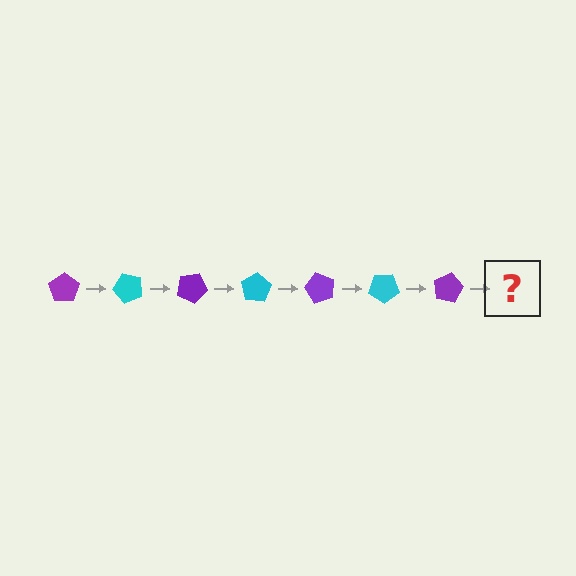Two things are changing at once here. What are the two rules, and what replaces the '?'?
The two rules are that it rotates 50 degrees each step and the color cycles through purple and cyan. The '?' should be a cyan pentagon, rotated 350 degrees from the start.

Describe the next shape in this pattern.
It should be a cyan pentagon, rotated 350 degrees from the start.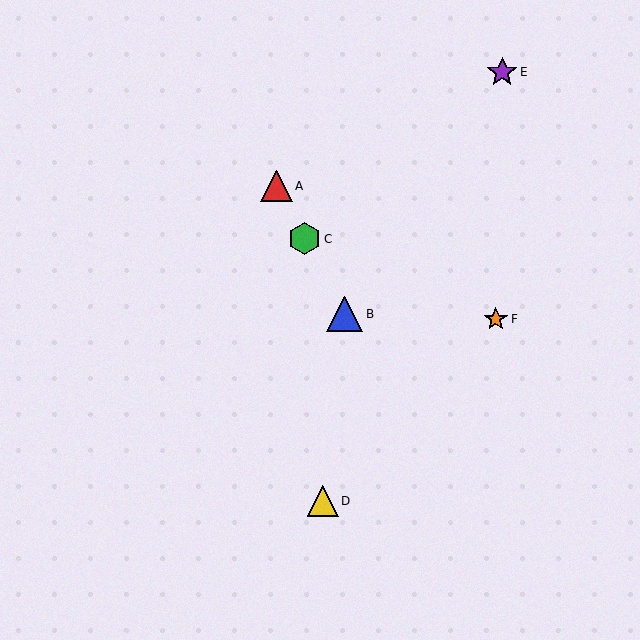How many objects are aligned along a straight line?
3 objects (A, B, C) are aligned along a straight line.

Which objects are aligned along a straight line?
Objects A, B, C are aligned along a straight line.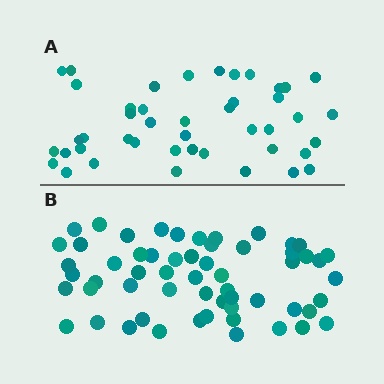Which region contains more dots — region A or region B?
Region B (the bottom region) has more dots.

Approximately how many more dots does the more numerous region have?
Region B has approximately 15 more dots than region A.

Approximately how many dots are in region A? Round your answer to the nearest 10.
About 40 dots. (The exact count is 44, which rounds to 40.)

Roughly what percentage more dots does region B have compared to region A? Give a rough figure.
About 30% more.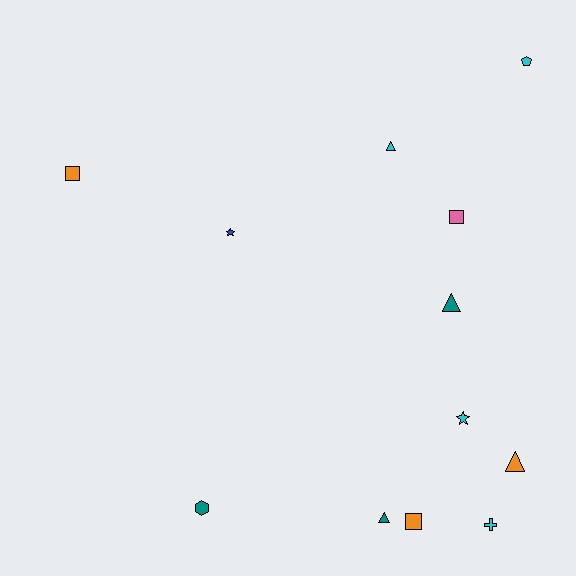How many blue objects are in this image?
There is 1 blue object.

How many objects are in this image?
There are 12 objects.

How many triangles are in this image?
There are 4 triangles.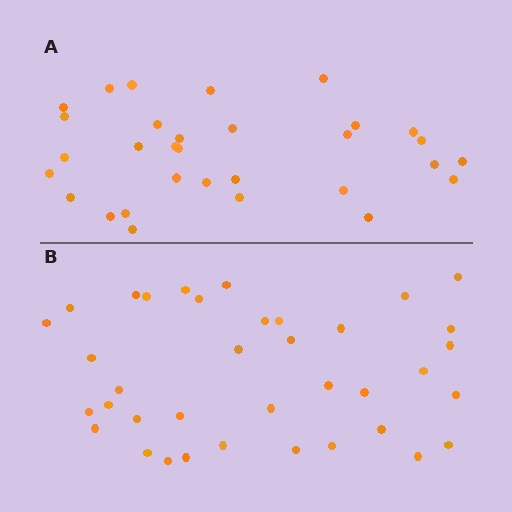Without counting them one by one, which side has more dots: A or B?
Region B (the bottom region) has more dots.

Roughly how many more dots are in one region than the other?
Region B has about 6 more dots than region A.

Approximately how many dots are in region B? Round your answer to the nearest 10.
About 40 dots. (The exact count is 37, which rounds to 40.)